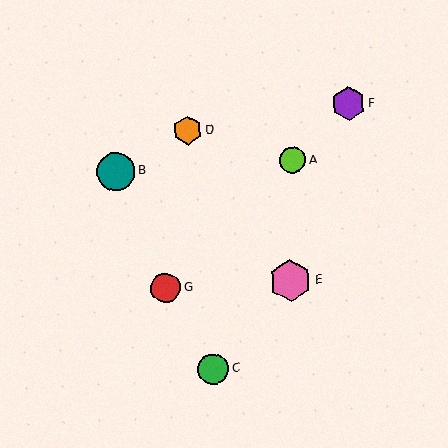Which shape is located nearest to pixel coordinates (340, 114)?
The purple hexagon (labeled F) at (349, 104) is nearest to that location.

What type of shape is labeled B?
Shape B is a teal circle.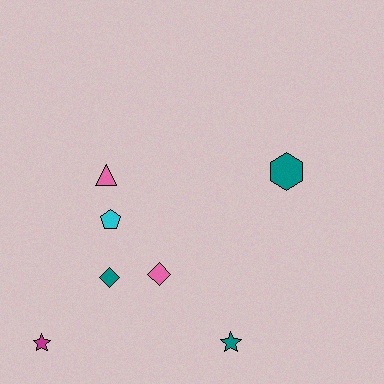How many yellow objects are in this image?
There are no yellow objects.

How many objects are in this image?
There are 7 objects.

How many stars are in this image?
There are 2 stars.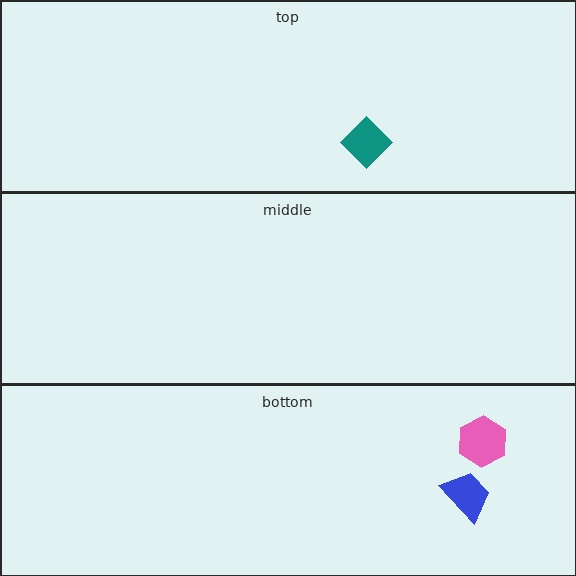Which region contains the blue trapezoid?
The bottom region.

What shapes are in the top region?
The teal diamond.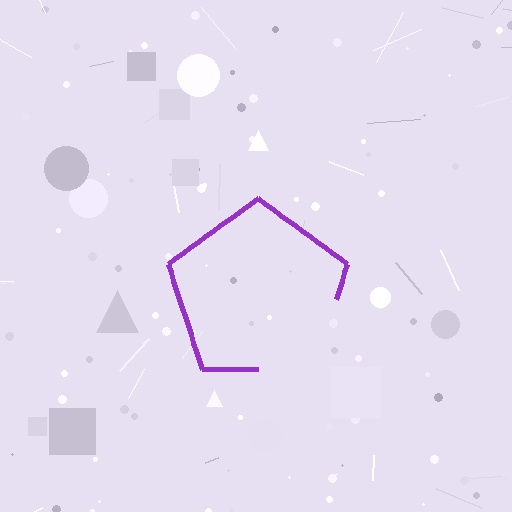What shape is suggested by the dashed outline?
The dashed outline suggests a pentagon.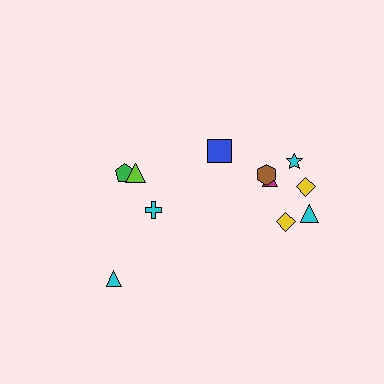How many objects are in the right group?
There are 7 objects.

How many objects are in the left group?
There are 4 objects.